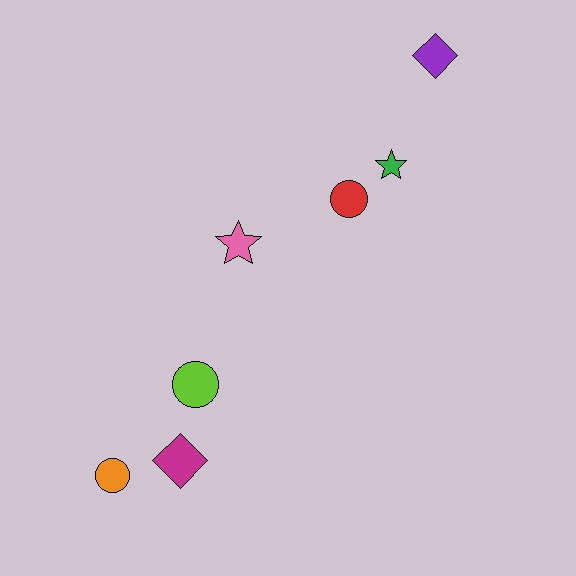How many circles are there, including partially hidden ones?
There are 3 circles.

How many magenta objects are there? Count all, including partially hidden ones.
There is 1 magenta object.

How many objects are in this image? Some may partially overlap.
There are 7 objects.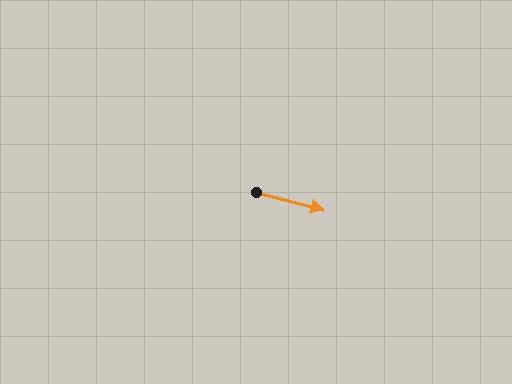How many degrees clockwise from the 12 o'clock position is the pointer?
Approximately 105 degrees.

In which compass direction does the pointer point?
East.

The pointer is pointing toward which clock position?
Roughly 3 o'clock.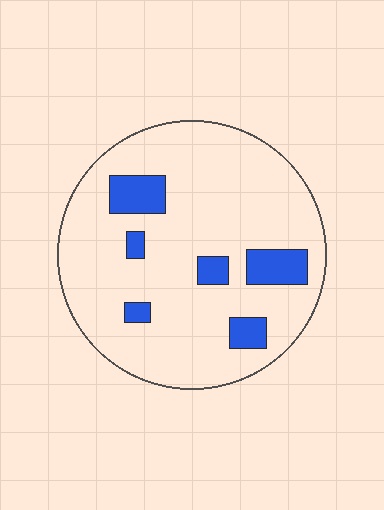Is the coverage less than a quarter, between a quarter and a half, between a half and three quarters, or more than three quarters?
Less than a quarter.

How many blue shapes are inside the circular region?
6.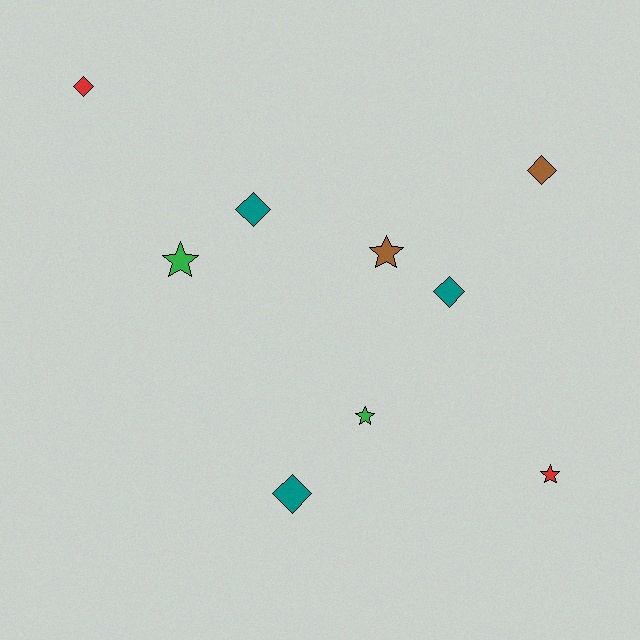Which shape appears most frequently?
Diamond, with 5 objects.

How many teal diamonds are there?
There are 3 teal diamonds.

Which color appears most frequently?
Teal, with 3 objects.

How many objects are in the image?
There are 9 objects.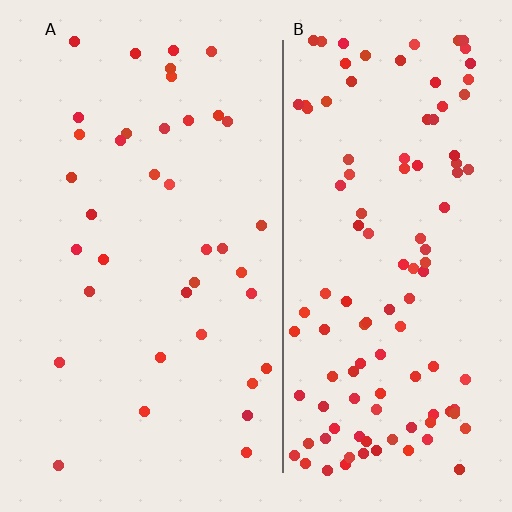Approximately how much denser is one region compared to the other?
Approximately 3.0× — region B over region A.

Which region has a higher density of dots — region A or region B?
B (the right).